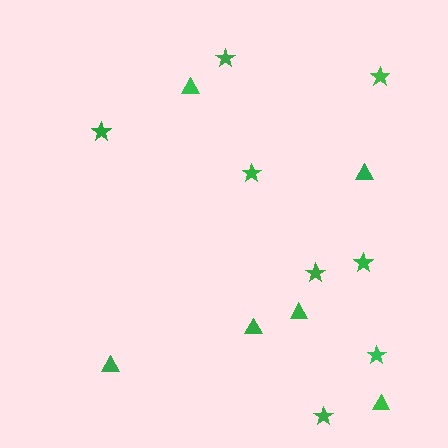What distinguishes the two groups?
There are 2 groups: one group of stars (8) and one group of triangles (6).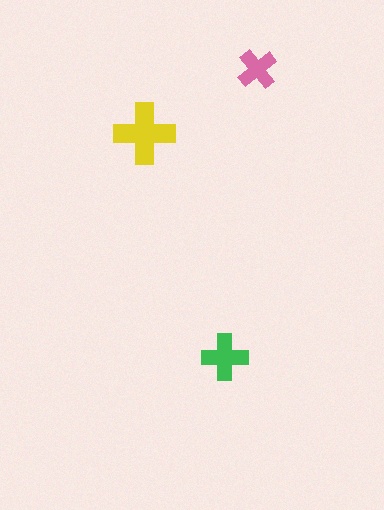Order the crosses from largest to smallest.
the yellow one, the green one, the pink one.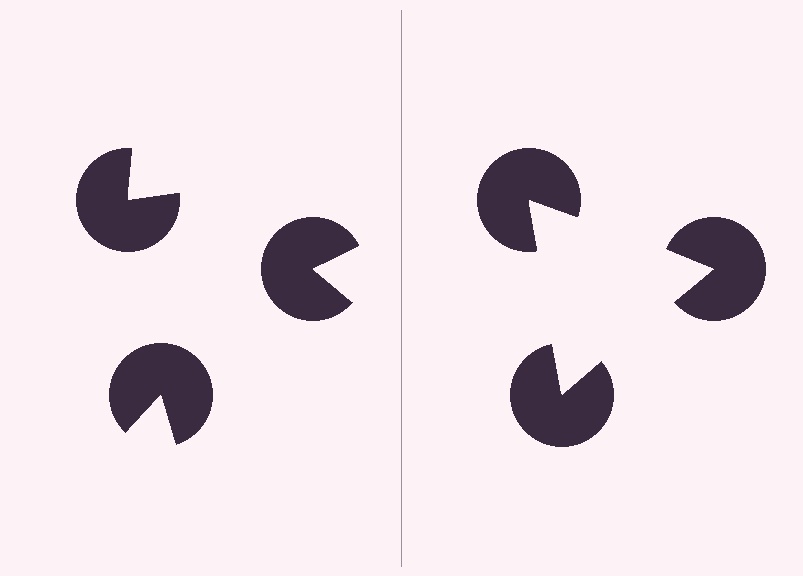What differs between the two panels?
The pac-man discs are positioned identically on both sides; only the wedge orientations differ. On the right they align to a triangle; on the left they are misaligned.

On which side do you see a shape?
An illusory triangle appears on the right side. On the left side the wedge cuts are rotated, so no coherent shape forms.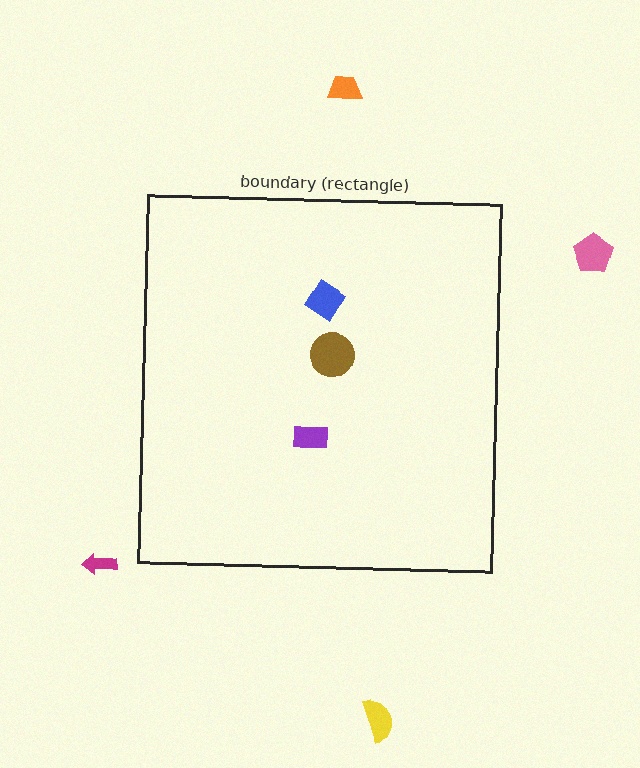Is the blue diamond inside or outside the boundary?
Inside.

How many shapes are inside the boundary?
3 inside, 4 outside.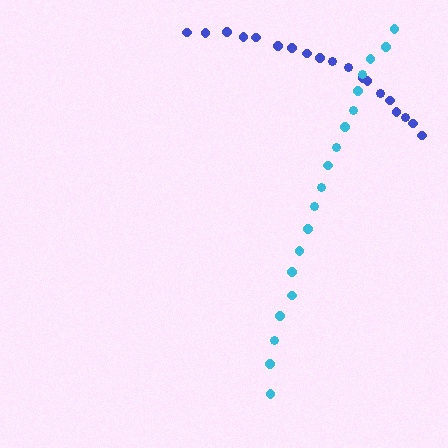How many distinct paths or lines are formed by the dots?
There are 2 distinct paths.